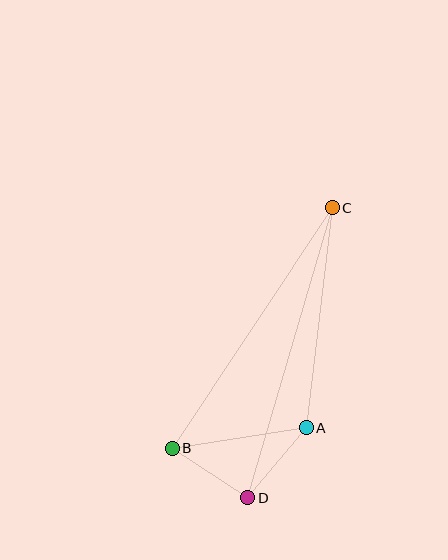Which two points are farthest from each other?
Points C and D are farthest from each other.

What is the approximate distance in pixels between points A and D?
The distance between A and D is approximately 91 pixels.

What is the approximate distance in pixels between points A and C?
The distance between A and C is approximately 222 pixels.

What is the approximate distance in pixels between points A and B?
The distance between A and B is approximately 135 pixels.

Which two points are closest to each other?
Points B and D are closest to each other.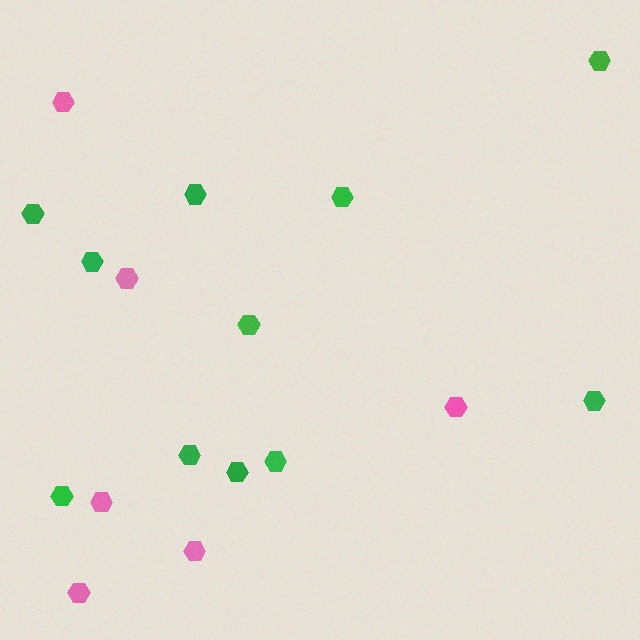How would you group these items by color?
There are 2 groups: one group of green hexagons (11) and one group of pink hexagons (6).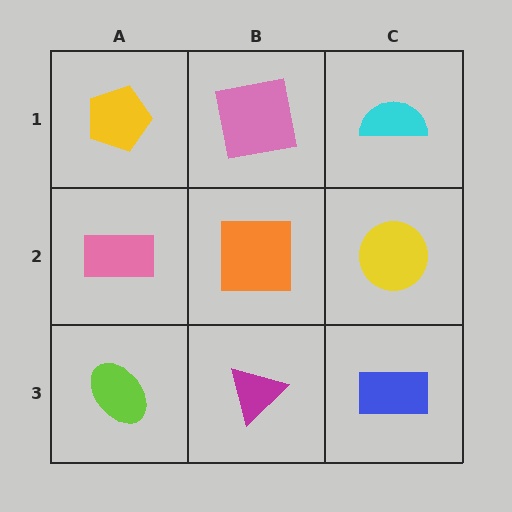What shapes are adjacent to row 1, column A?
A pink rectangle (row 2, column A), a pink square (row 1, column B).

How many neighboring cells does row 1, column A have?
2.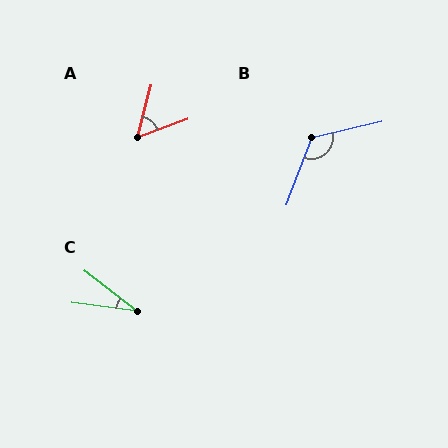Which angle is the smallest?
C, at approximately 31 degrees.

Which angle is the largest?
B, at approximately 124 degrees.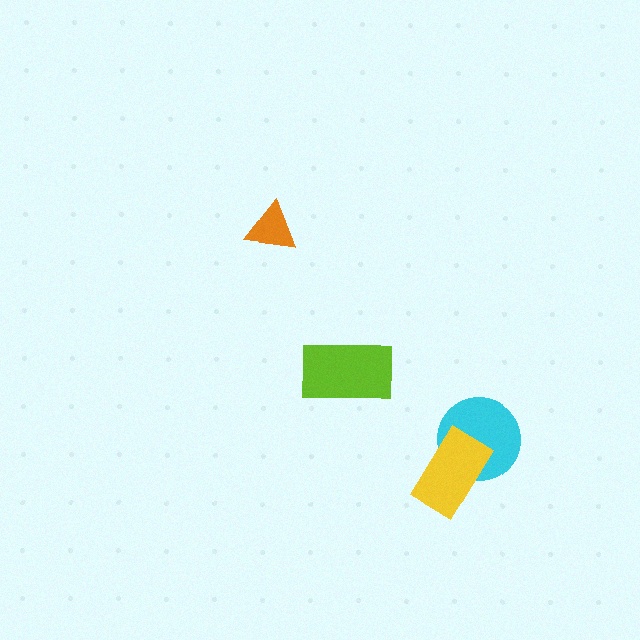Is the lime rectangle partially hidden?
No, no other shape covers it.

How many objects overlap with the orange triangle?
0 objects overlap with the orange triangle.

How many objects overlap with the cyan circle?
1 object overlaps with the cyan circle.